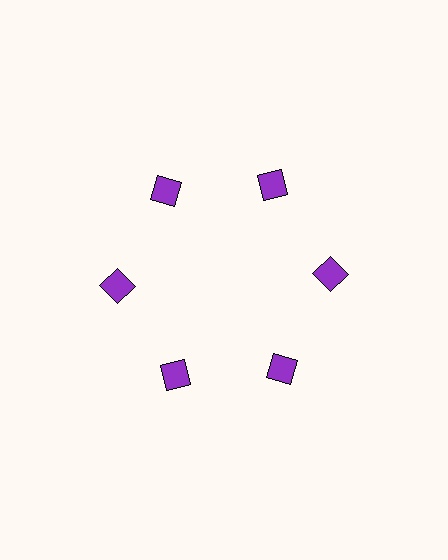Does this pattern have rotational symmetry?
Yes, this pattern has 6-fold rotational symmetry. It looks the same after rotating 60 degrees around the center.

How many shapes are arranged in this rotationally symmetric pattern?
There are 6 shapes, arranged in 6 groups of 1.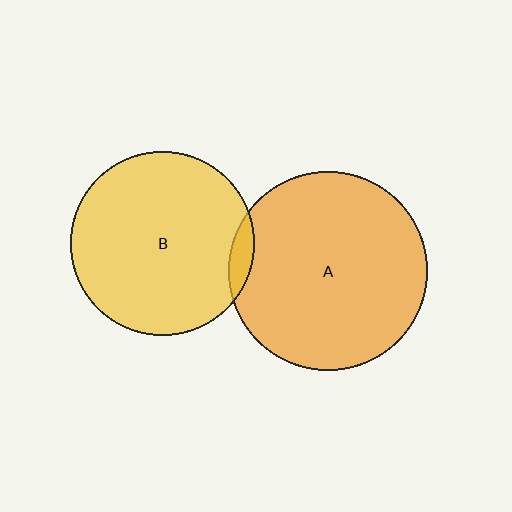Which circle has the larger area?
Circle A (orange).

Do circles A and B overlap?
Yes.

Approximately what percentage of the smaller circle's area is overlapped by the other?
Approximately 5%.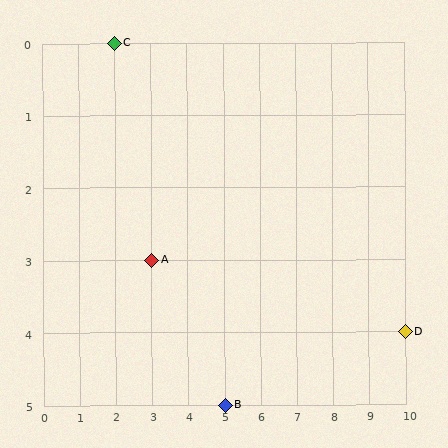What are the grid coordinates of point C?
Point C is at grid coordinates (2, 0).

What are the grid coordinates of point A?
Point A is at grid coordinates (3, 3).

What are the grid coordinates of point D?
Point D is at grid coordinates (10, 4).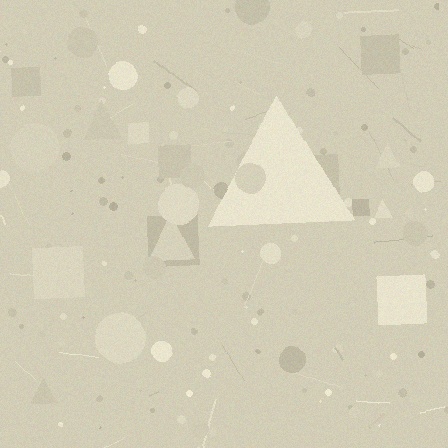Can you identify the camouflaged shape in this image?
The camouflaged shape is a triangle.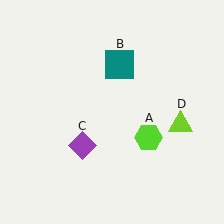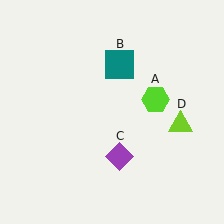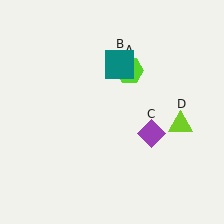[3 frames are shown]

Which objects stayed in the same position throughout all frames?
Teal square (object B) and lime triangle (object D) remained stationary.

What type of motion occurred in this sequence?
The lime hexagon (object A), purple diamond (object C) rotated counterclockwise around the center of the scene.